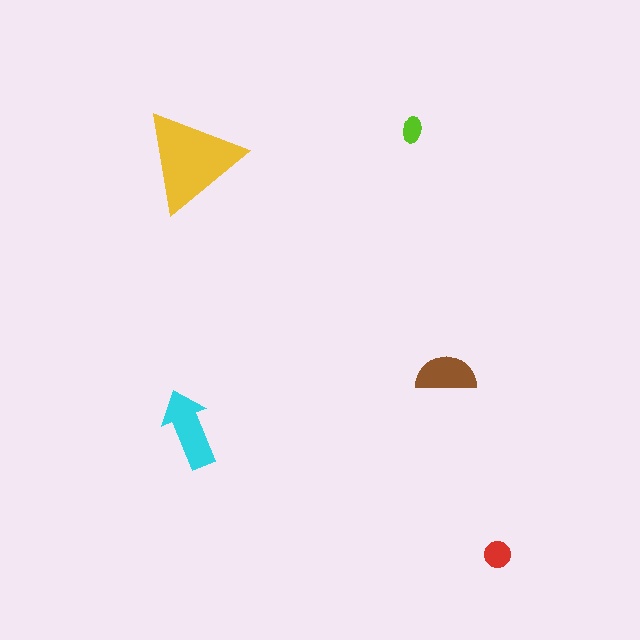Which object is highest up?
The lime ellipse is topmost.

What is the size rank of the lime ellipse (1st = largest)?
5th.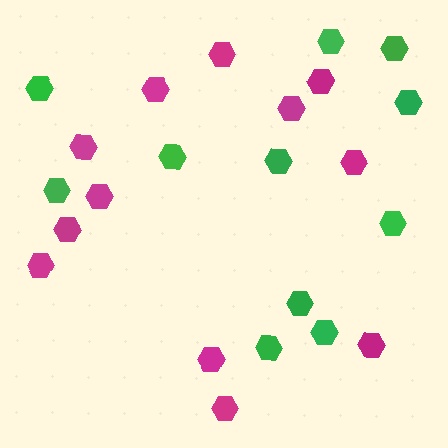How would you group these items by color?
There are 2 groups: one group of magenta hexagons (12) and one group of green hexagons (11).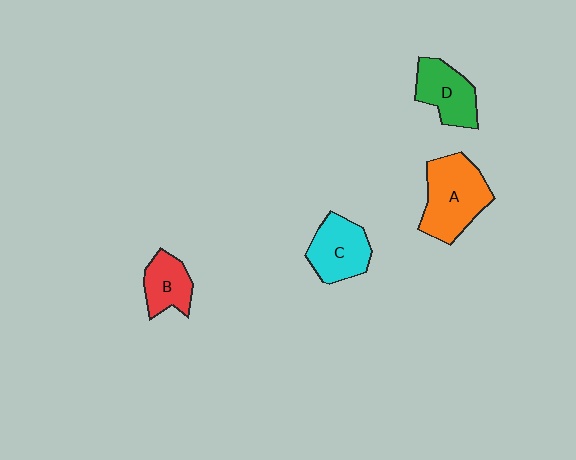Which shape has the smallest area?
Shape B (red).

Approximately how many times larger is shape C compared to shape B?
Approximately 1.3 times.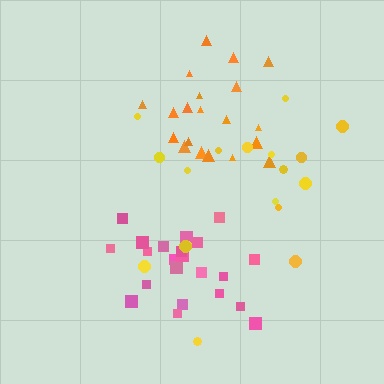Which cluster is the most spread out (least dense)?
Yellow.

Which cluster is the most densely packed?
Pink.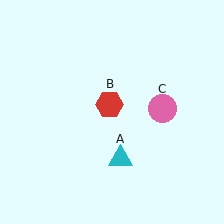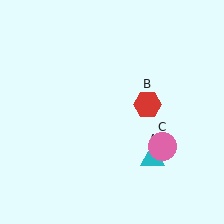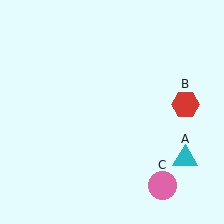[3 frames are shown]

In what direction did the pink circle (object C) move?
The pink circle (object C) moved down.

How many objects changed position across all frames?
3 objects changed position: cyan triangle (object A), red hexagon (object B), pink circle (object C).